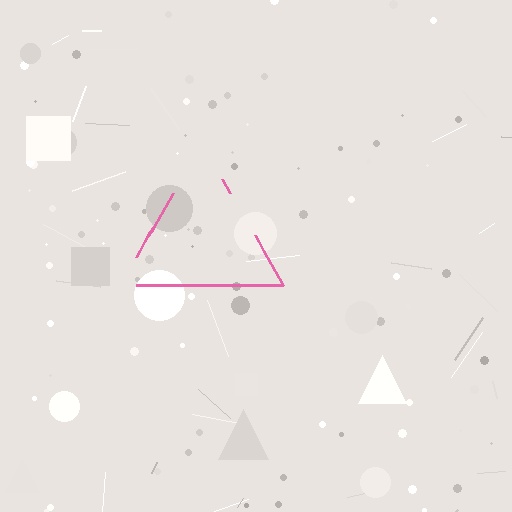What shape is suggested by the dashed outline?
The dashed outline suggests a triangle.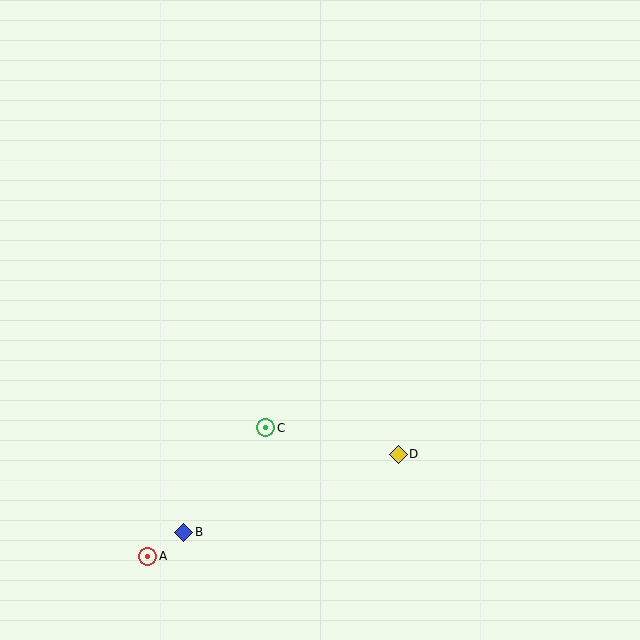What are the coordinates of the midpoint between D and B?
The midpoint between D and B is at (291, 493).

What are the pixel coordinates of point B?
Point B is at (184, 532).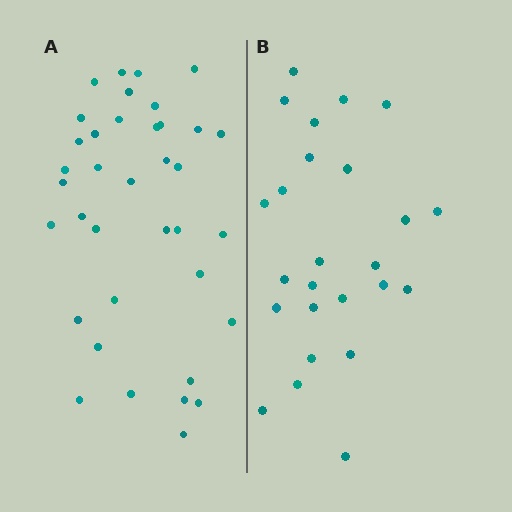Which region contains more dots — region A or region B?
Region A (the left region) has more dots.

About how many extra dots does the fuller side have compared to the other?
Region A has roughly 12 or so more dots than region B.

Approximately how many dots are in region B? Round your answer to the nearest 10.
About 20 dots. (The exact count is 25, which rounds to 20.)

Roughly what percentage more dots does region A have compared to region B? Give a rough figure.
About 50% more.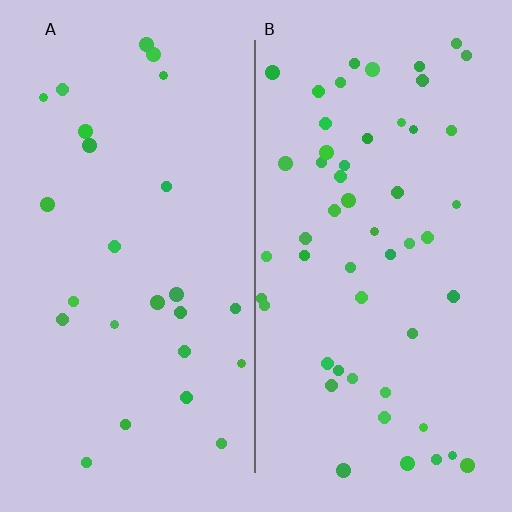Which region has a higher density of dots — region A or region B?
B (the right).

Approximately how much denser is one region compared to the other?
Approximately 2.0× — region B over region A.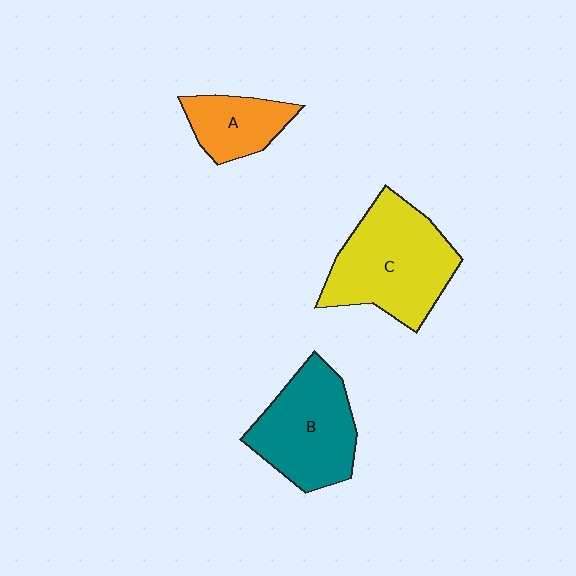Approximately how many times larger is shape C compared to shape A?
Approximately 2.1 times.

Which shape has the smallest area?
Shape A (orange).